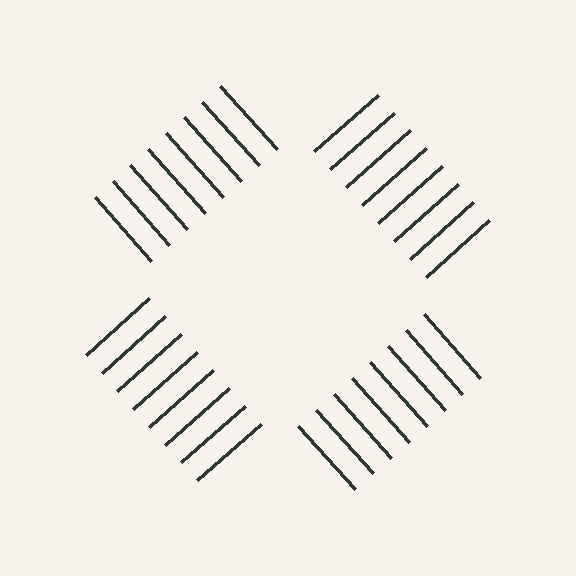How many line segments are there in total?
32 — 8 along each of the 4 edges.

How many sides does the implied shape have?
4 sides — the line-ends trace a square.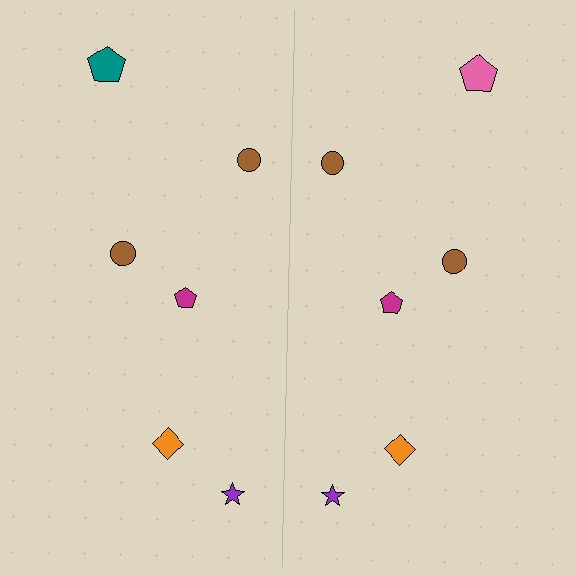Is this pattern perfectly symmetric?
No, the pattern is not perfectly symmetric. The pink pentagon on the right side breaks the symmetry — its mirror counterpart is teal.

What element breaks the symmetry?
The pink pentagon on the right side breaks the symmetry — its mirror counterpart is teal.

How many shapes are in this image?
There are 12 shapes in this image.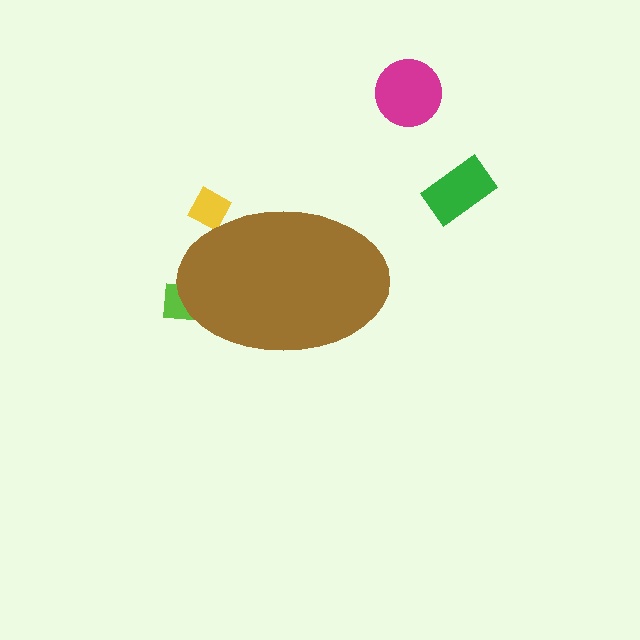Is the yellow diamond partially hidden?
Yes, the yellow diamond is partially hidden behind the brown ellipse.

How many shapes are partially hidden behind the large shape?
2 shapes are partially hidden.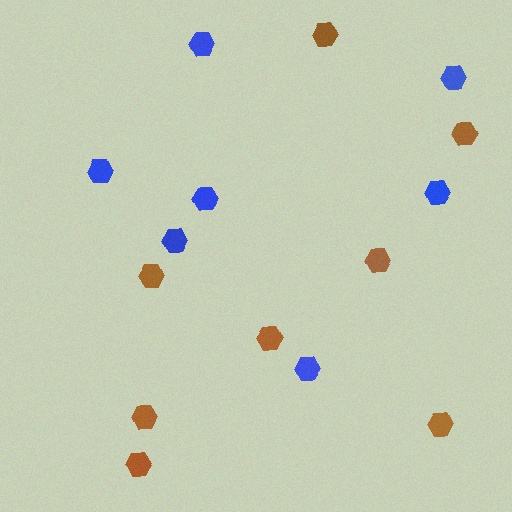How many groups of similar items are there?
There are 2 groups: one group of blue hexagons (7) and one group of brown hexagons (8).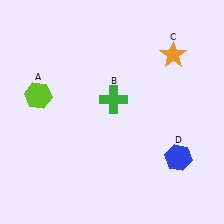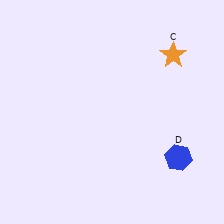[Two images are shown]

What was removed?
The green cross (B), the lime hexagon (A) were removed in Image 2.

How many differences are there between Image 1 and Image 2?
There are 2 differences between the two images.